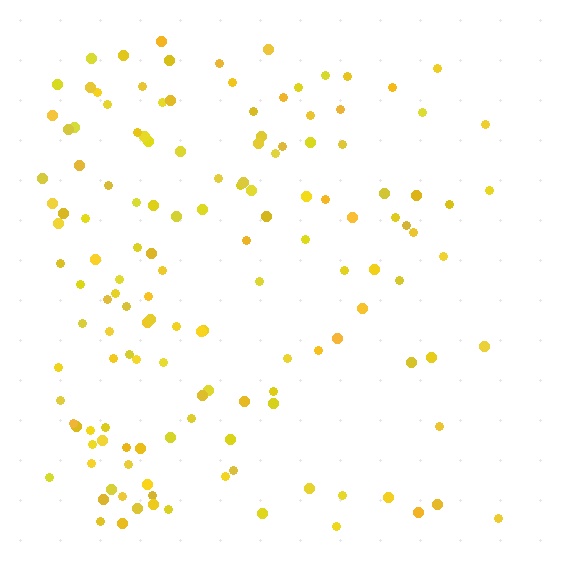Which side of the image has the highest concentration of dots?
The left.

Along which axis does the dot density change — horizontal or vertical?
Horizontal.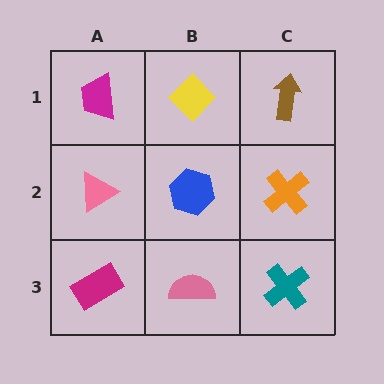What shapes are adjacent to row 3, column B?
A blue hexagon (row 2, column B), a magenta rectangle (row 3, column A), a teal cross (row 3, column C).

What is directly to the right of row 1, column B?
A brown arrow.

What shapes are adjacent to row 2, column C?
A brown arrow (row 1, column C), a teal cross (row 3, column C), a blue hexagon (row 2, column B).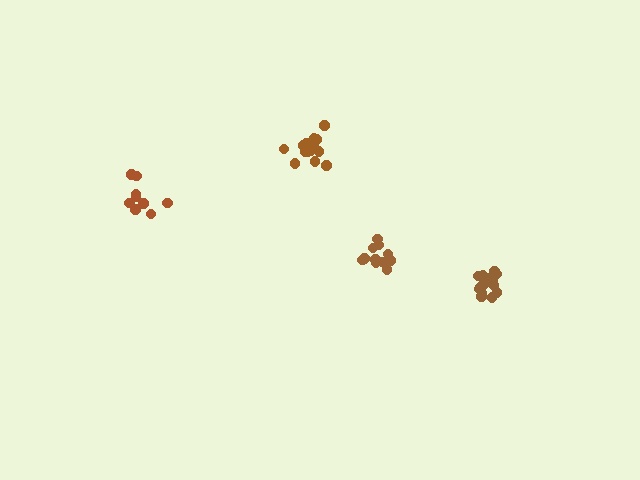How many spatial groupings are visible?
There are 4 spatial groupings.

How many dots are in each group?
Group 1: 12 dots, Group 2: 9 dots, Group 3: 15 dots, Group 4: 15 dots (51 total).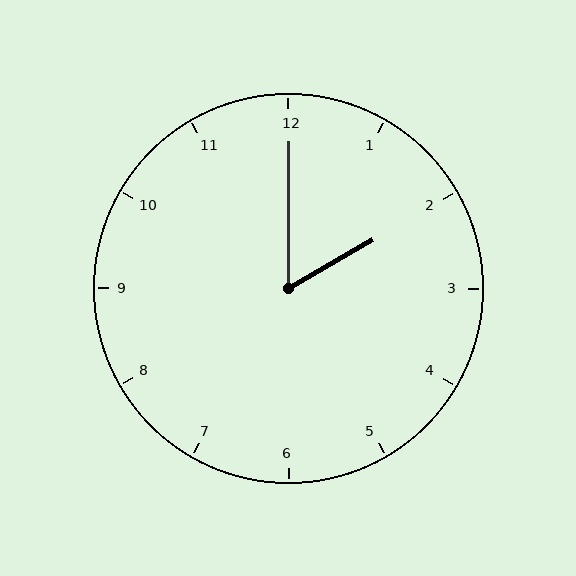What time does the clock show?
2:00.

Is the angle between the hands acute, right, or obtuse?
It is acute.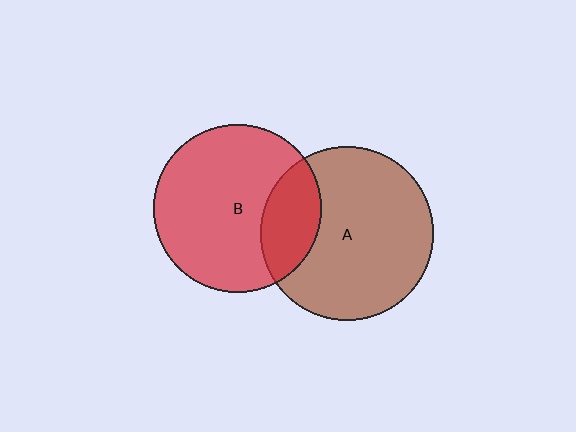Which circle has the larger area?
Circle A (brown).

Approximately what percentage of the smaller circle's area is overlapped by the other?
Approximately 25%.